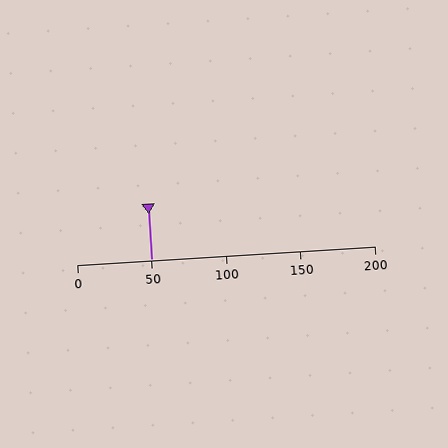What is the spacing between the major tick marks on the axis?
The major ticks are spaced 50 apart.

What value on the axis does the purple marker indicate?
The marker indicates approximately 50.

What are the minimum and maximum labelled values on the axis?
The axis runs from 0 to 200.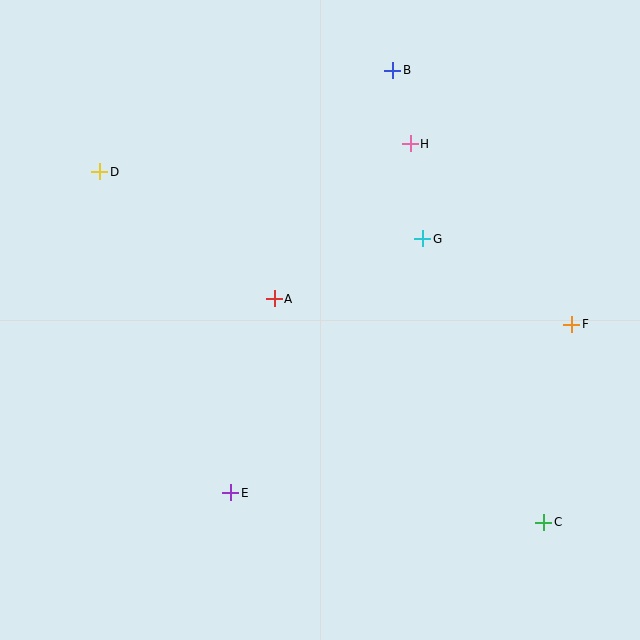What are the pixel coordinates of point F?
Point F is at (572, 324).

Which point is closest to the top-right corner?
Point B is closest to the top-right corner.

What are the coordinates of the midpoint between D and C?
The midpoint between D and C is at (322, 347).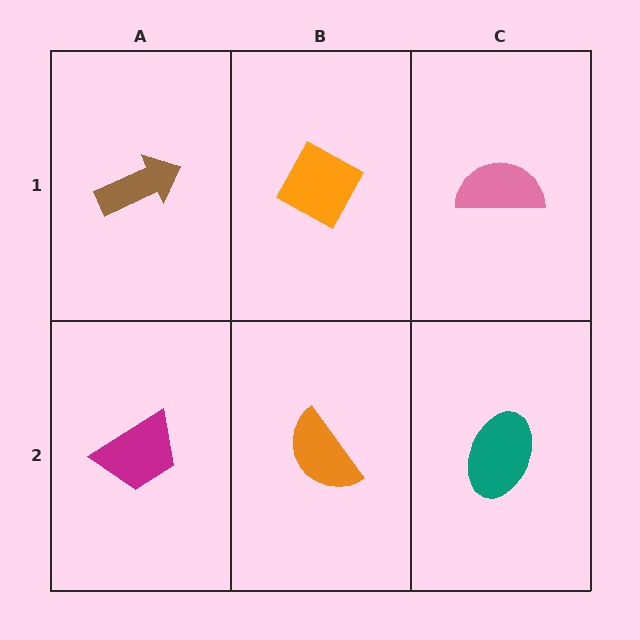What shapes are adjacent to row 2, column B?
An orange diamond (row 1, column B), a magenta trapezoid (row 2, column A), a teal ellipse (row 2, column C).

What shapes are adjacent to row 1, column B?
An orange semicircle (row 2, column B), a brown arrow (row 1, column A), a pink semicircle (row 1, column C).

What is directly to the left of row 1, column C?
An orange diamond.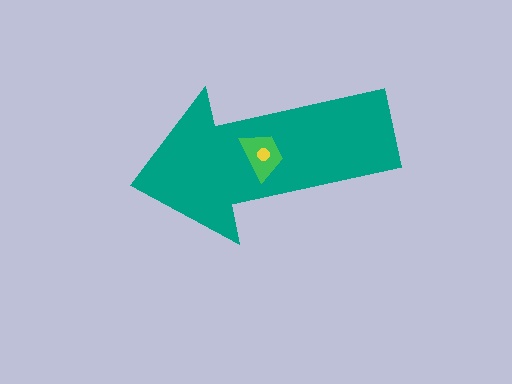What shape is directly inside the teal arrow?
The green trapezoid.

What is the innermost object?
The yellow circle.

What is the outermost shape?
The teal arrow.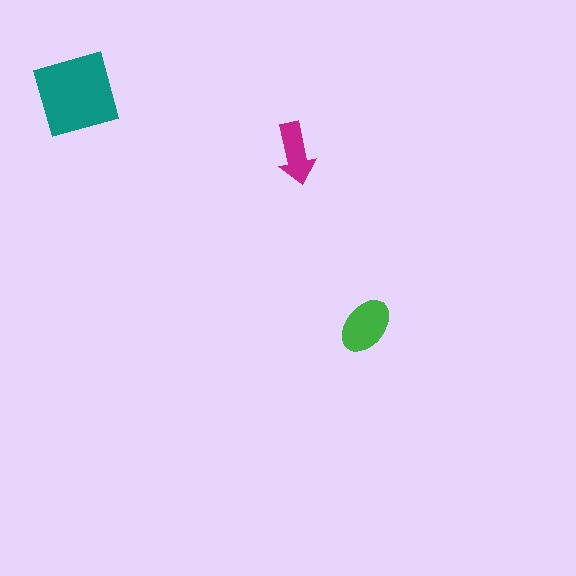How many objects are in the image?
There are 3 objects in the image.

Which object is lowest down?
The green ellipse is bottommost.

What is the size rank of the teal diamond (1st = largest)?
1st.